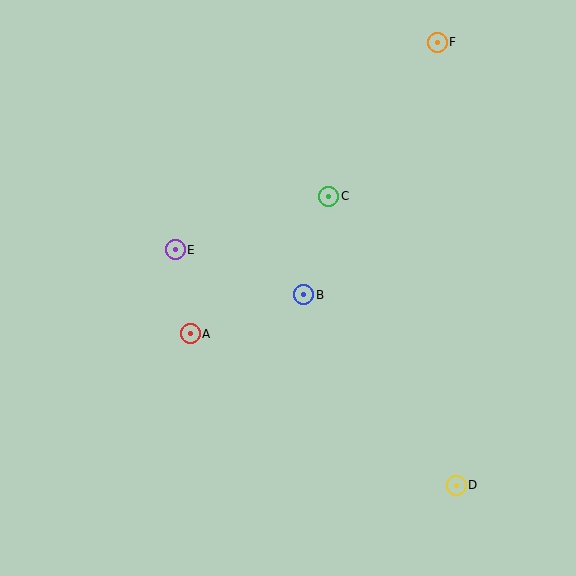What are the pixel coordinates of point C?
Point C is at (329, 196).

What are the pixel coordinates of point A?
Point A is at (190, 334).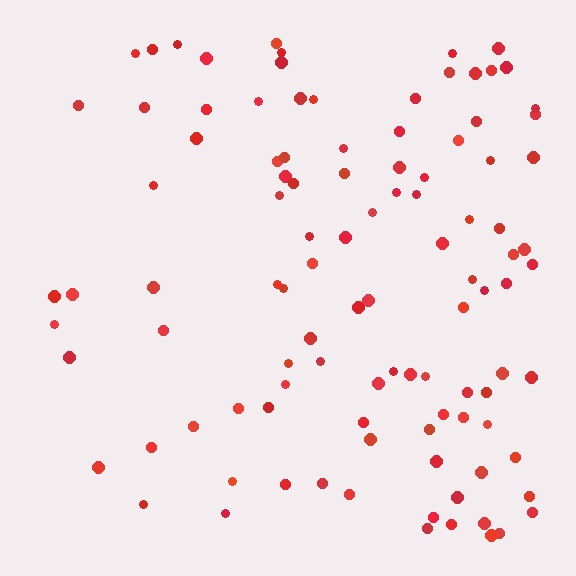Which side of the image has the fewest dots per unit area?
The left.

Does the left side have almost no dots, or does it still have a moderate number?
Still a moderate number, just noticeably fewer than the right.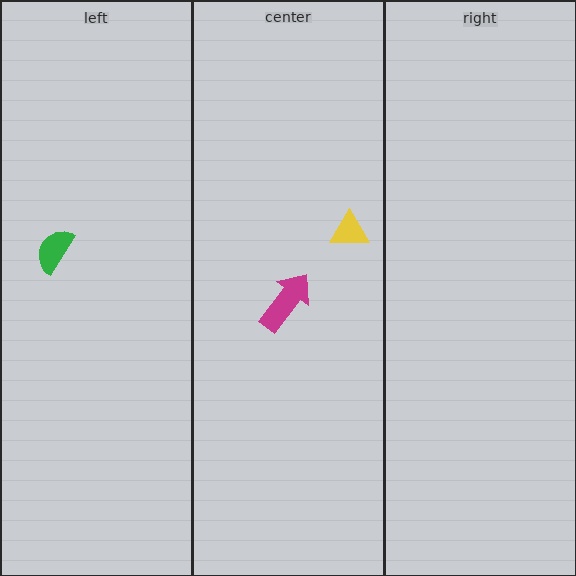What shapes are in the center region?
The magenta arrow, the yellow triangle.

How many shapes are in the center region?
2.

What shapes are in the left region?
The green semicircle.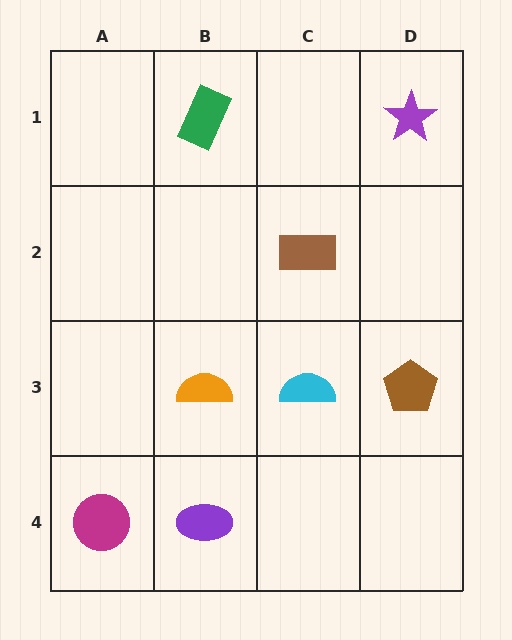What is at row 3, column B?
An orange semicircle.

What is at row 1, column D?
A purple star.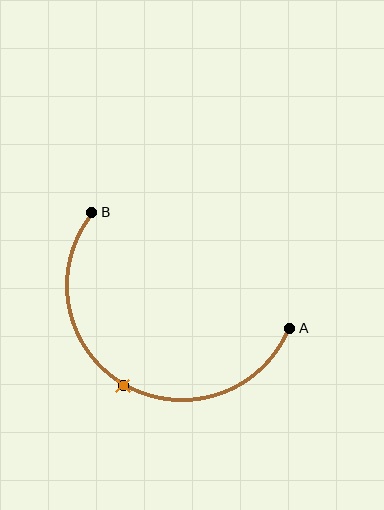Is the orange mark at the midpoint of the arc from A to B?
Yes. The orange mark lies on the arc at equal arc-length from both A and B — it is the arc midpoint.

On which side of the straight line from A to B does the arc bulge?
The arc bulges below the straight line connecting A and B.